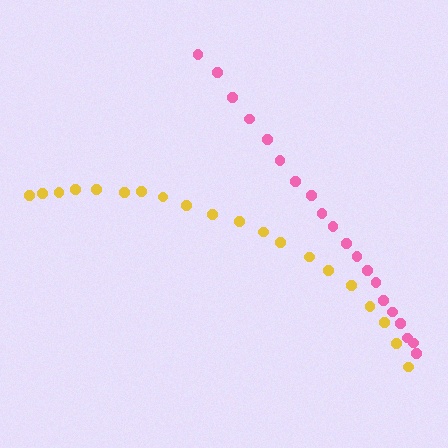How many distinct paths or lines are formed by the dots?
There are 2 distinct paths.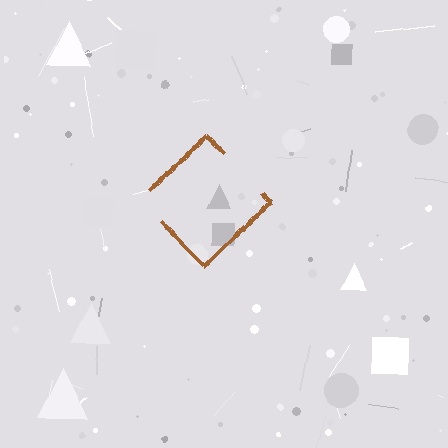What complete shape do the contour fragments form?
The contour fragments form a diamond.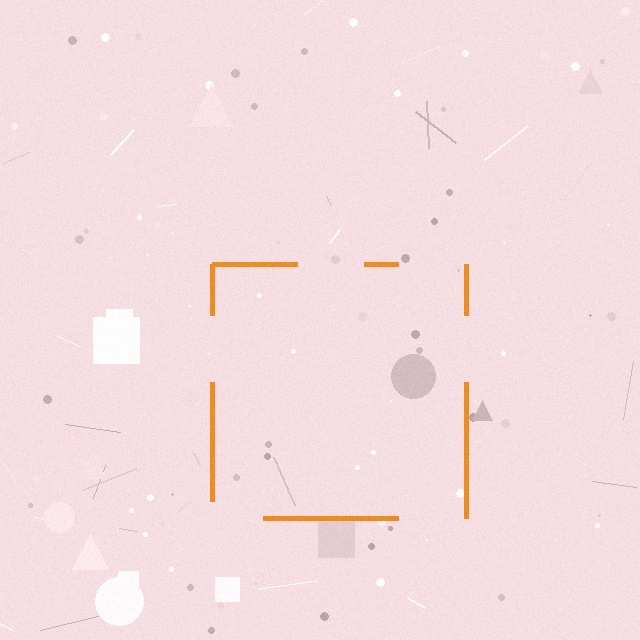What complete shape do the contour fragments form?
The contour fragments form a square.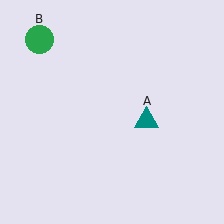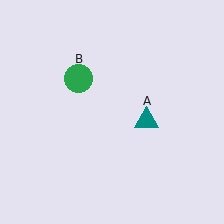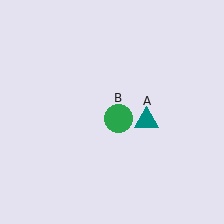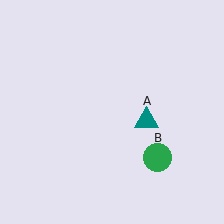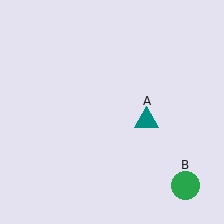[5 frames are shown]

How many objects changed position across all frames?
1 object changed position: green circle (object B).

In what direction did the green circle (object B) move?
The green circle (object B) moved down and to the right.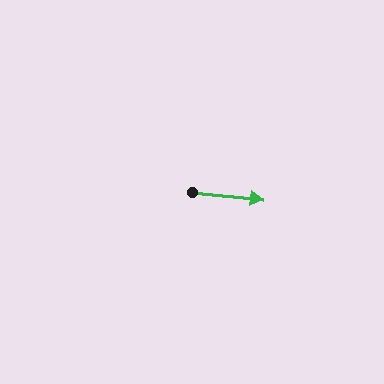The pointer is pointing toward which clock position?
Roughly 3 o'clock.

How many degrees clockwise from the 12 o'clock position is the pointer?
Approximately 96 degrees.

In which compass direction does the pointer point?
East.